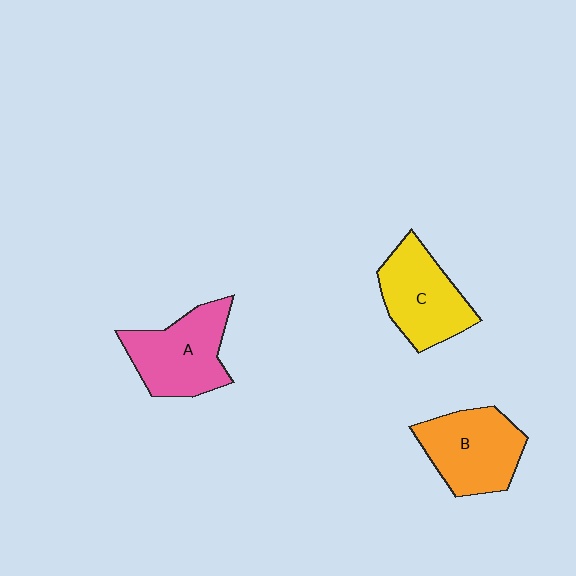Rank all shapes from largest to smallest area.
From largest to smallest: A (pink), B (orange), C (yellow).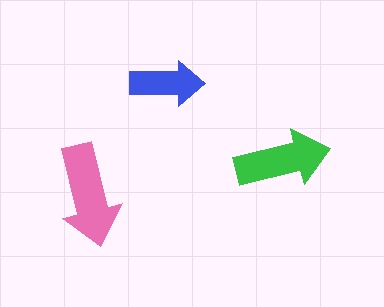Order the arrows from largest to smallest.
the pink one, the green one, the blue one.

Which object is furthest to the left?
The pink arrow is leftmost.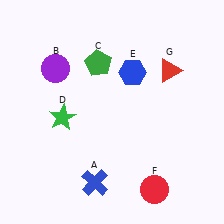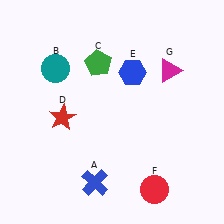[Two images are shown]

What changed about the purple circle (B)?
In Image 1, B is purple. In Image 2, it changed to teal.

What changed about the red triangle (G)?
In Image 1, G is red. In Image 2, it changed to magenta.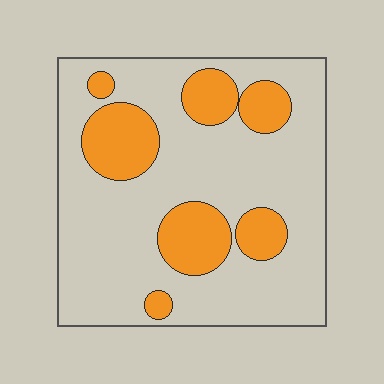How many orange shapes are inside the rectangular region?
7.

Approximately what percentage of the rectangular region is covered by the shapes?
Approximately 25%.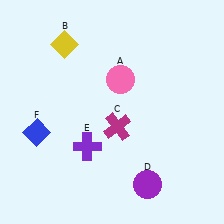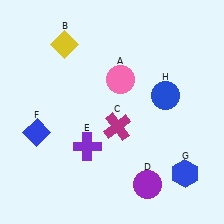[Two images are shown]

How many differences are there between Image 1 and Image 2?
There are 2 differences between the two images.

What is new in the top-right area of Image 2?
A blue circle (H) was added in the top-right area of Image 2.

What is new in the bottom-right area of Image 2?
A blue hexagon (G) was added in the bottom-right area of Image 2.